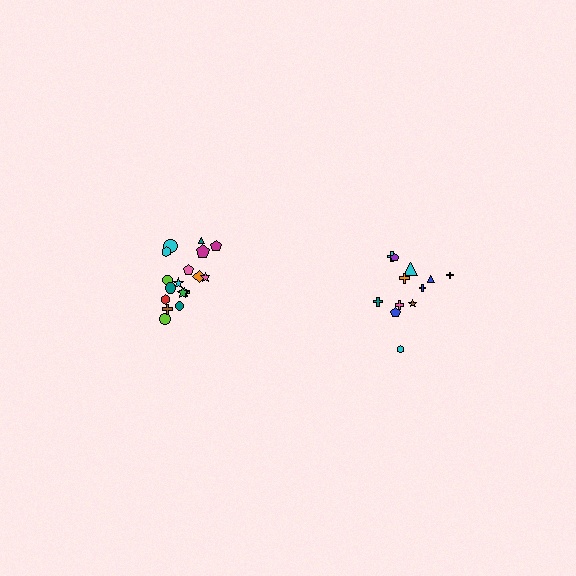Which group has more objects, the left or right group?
The left group.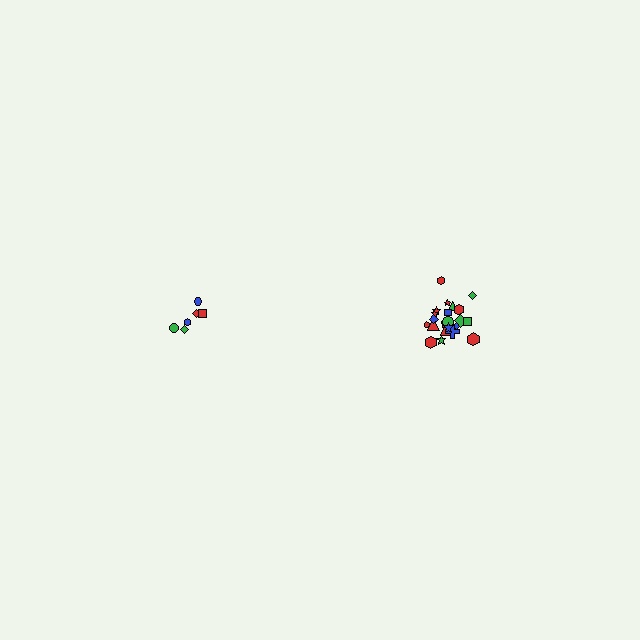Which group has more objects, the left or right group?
The right group.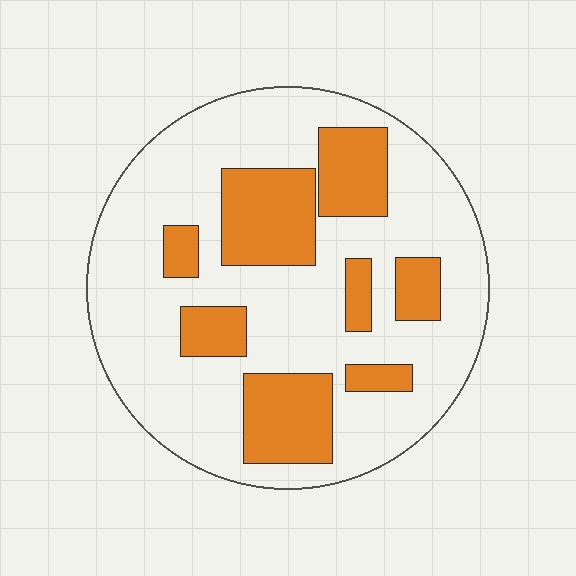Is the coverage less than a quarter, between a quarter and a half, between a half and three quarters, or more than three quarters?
Between a quarter and a half.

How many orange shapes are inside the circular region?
8.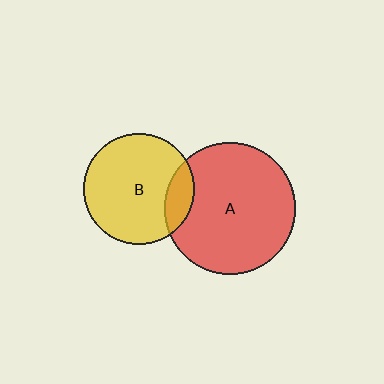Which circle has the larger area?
Circle A (red).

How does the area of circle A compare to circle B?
Approximately 1.4 times.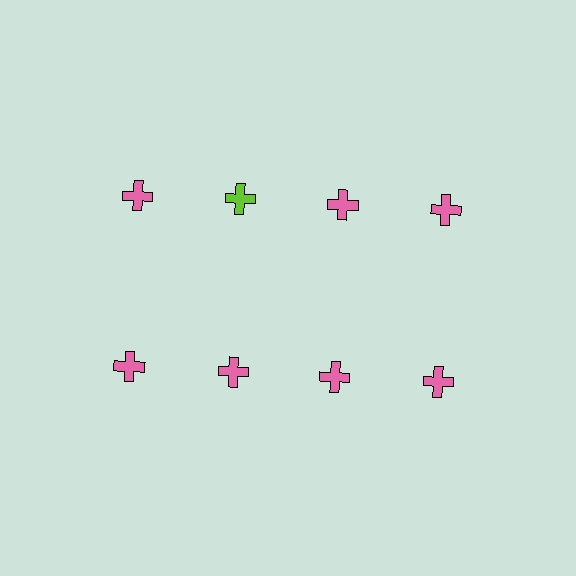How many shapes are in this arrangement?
There are 8 shapes arranged in a grid pattern.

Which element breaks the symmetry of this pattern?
The lime cross in the top row, second from left column breaks the symmetry. All other shapes are pink crosses.